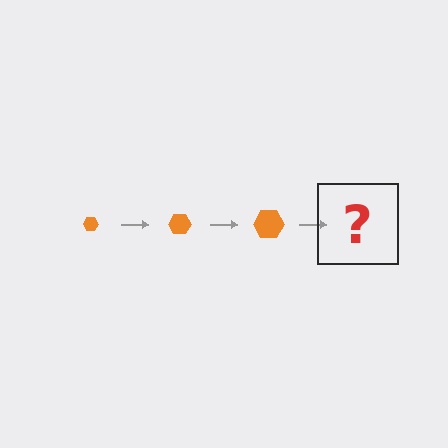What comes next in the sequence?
The next element should be an orange hexagon, larger than the previous one.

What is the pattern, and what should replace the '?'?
The pattern is that the hexagon gets progressively larger each step. The '?' should be an orange hexagon, larger than the previous one.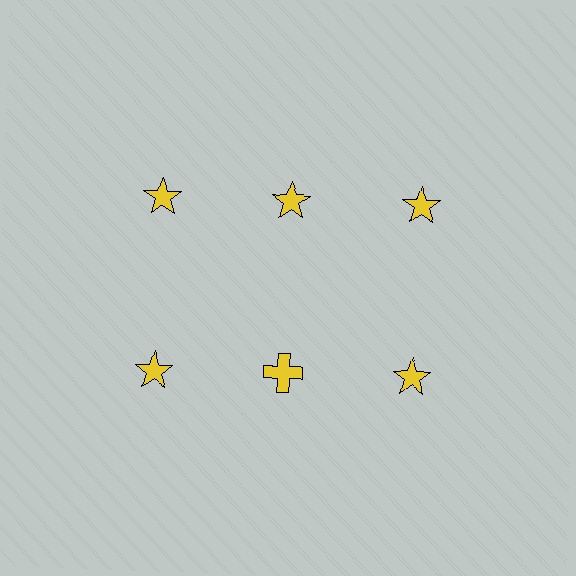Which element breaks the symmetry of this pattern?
The yellow cross in the second row, second from left column breaks the symmetry. All other shapes are yellow stars.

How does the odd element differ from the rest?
It has a different shape: cross instead of star.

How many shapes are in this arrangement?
There are 6 shapes arranged in a grid pattern.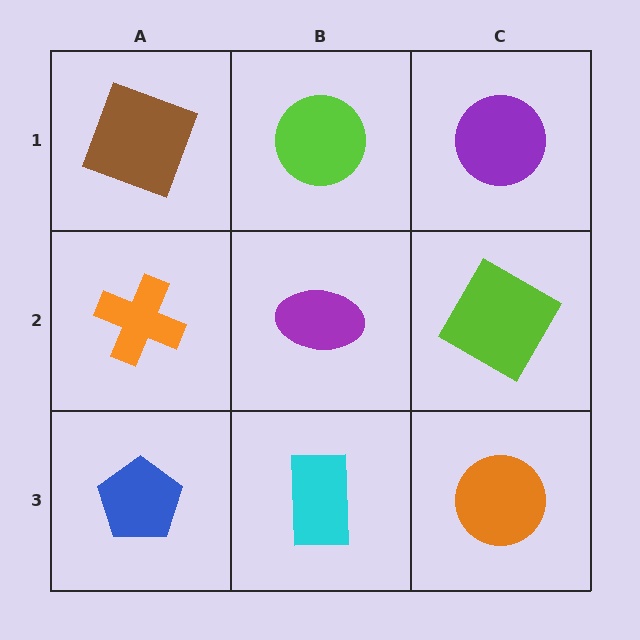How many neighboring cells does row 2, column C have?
3.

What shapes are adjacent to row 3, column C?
A lime square (row 2, column C), a cyan rectangle (row 3, column B).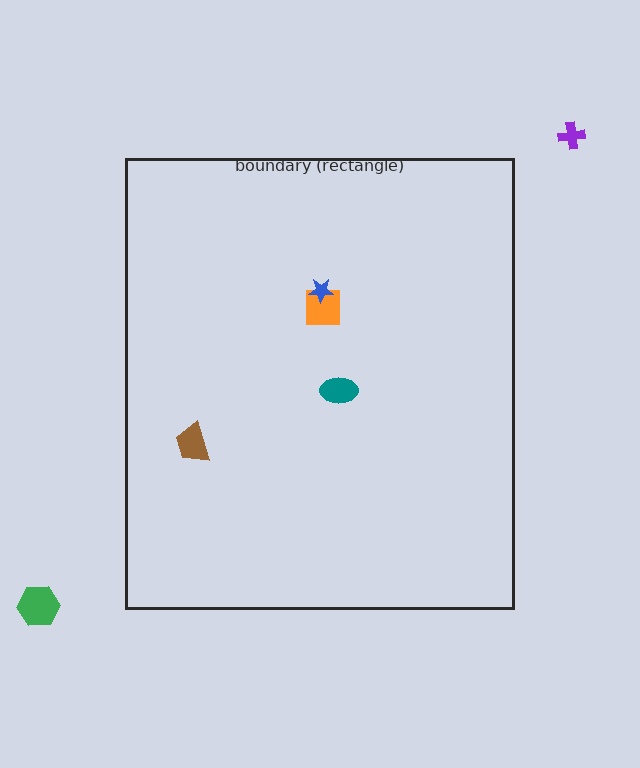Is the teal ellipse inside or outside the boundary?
Inside.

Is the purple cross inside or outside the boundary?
Outside.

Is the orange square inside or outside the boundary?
Inside.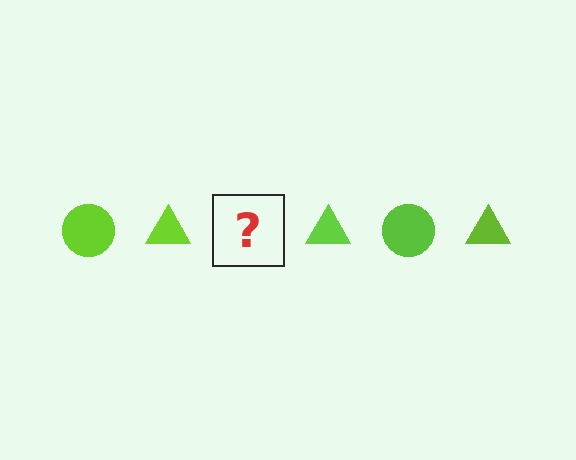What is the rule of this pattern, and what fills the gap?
The rule is that the pattern cycles through circle, triangle shapes in lime. The gap should be filled with a lime circle.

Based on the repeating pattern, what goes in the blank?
The blank should be a lime circle.